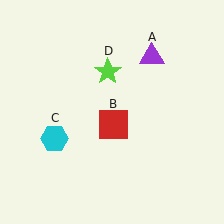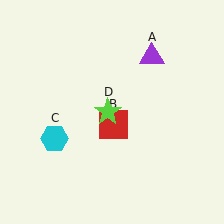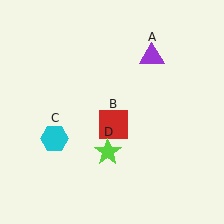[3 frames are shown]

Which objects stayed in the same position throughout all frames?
Purple triangle (object A) and red square (object B) and cyan hexagon (object C) remained stationary.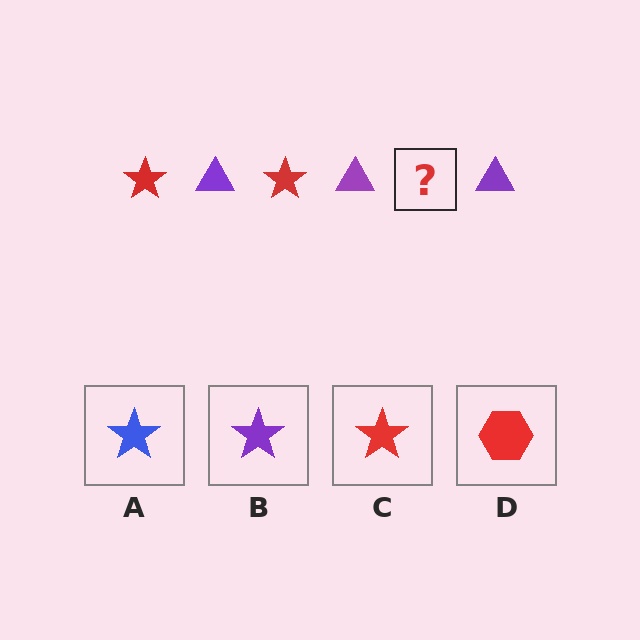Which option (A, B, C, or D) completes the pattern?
C.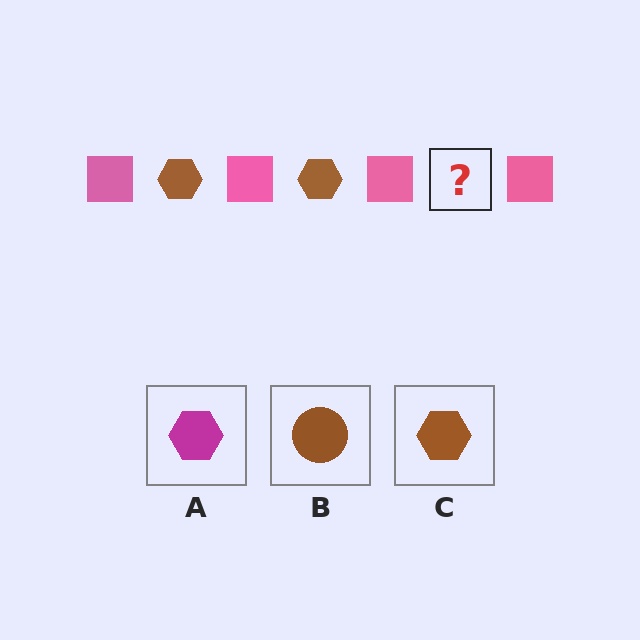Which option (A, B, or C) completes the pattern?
C.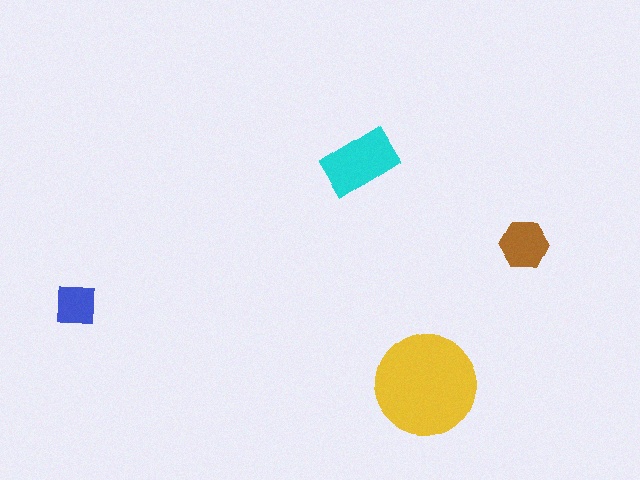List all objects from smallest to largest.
The blue square, the brown hexagon, the cyan rectangle, the yellow circle.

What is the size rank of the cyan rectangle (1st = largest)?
2nd.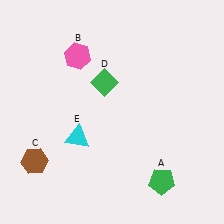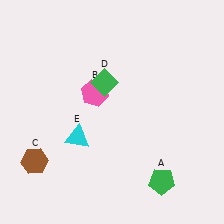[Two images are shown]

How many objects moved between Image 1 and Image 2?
1 object moved between the two images.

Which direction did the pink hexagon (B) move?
The pink hexagon (B) moved down.